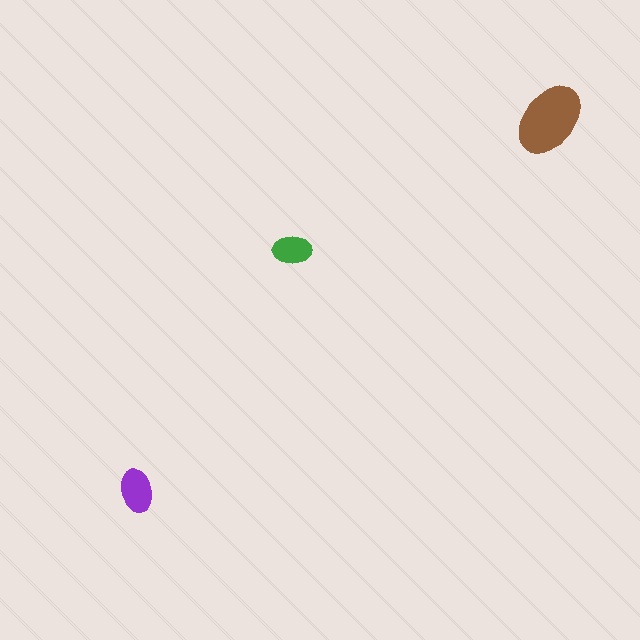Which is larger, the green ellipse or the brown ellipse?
The brown one.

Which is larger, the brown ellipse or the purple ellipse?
The brown one.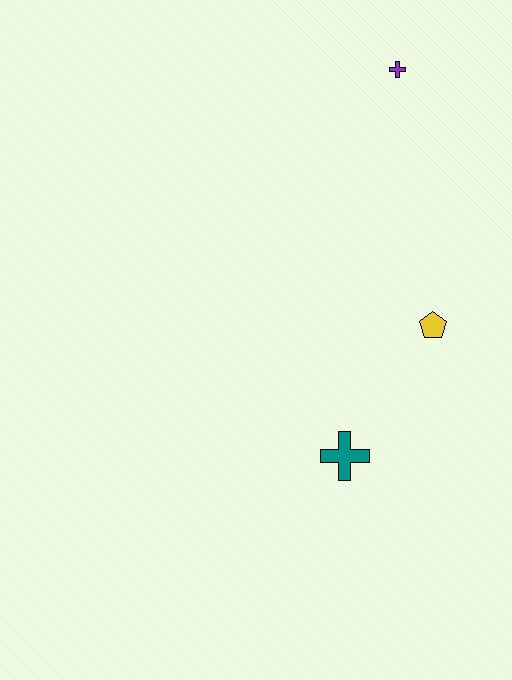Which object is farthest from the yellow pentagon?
The purple cross is farthest from the yellow pentagon.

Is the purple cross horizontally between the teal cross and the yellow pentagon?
Yes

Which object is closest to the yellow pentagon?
The teal cross is closest to the yellow pentagon.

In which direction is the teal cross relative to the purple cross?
The teal cross is below the purple cross.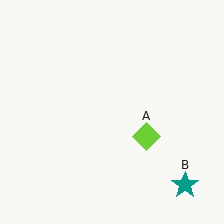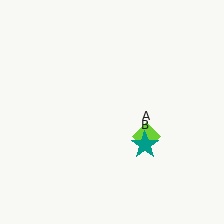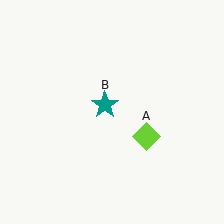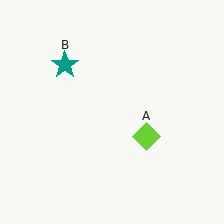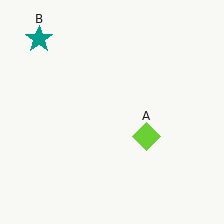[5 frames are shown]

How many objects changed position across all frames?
1 object changed position: teal star (object B).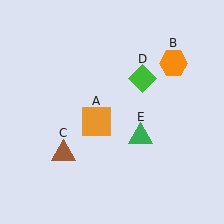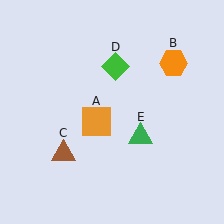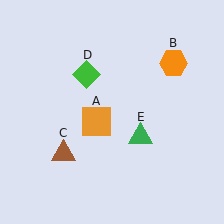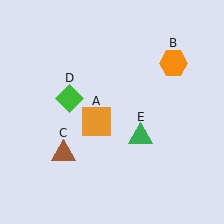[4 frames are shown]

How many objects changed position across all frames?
1 object changed position: green diamond (object D).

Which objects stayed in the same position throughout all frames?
Orange square (object A) and orange hexagon (object B) and brown triangle (object C) and green triangle (object E) remained stationary.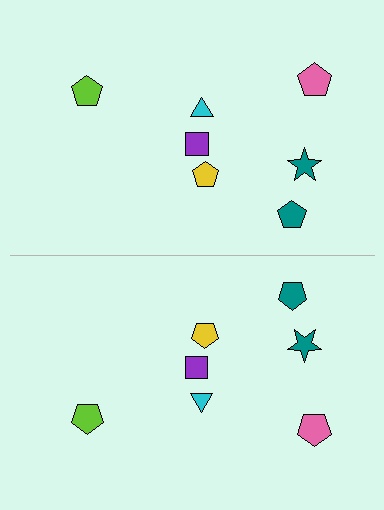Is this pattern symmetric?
Yes, this pattern has bilateral (reflection) symmetry.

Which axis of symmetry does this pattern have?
The pattern has a horizontal axis of symmetry running through the center of the image.